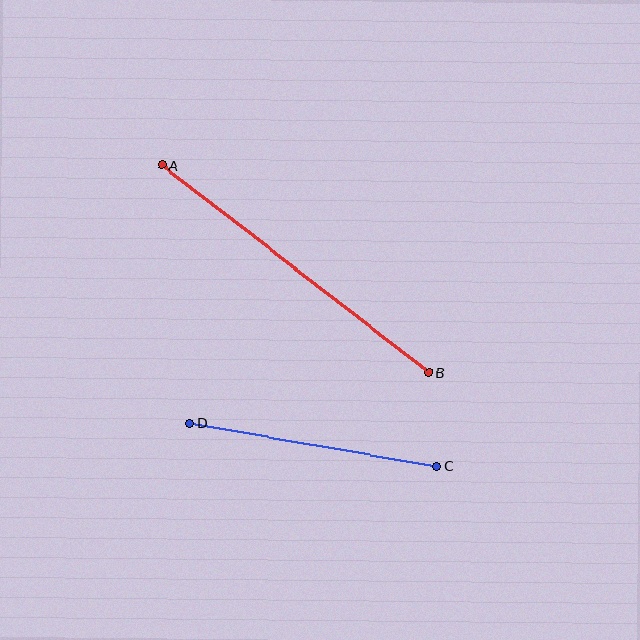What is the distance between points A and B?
The distance is approximately 338 pixels.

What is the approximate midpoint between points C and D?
The midpoint is at approximately (313, 445) pixels.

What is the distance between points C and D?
The distance is approximately 251 pixels.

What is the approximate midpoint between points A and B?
The midpoint is at approximately (295, 269) pixels.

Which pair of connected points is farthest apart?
Points A and B are farthest apart.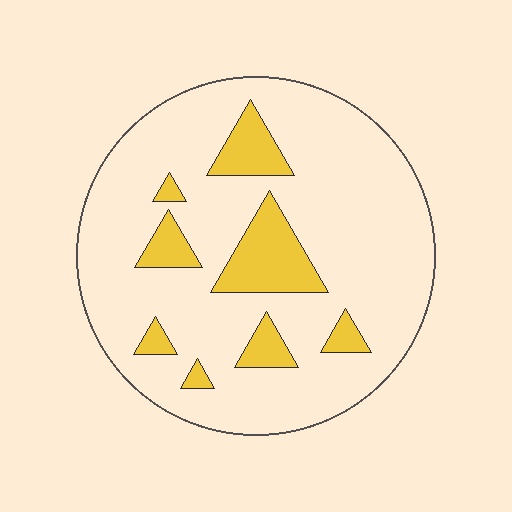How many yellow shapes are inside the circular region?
8.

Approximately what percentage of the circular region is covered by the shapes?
Approximately 15%.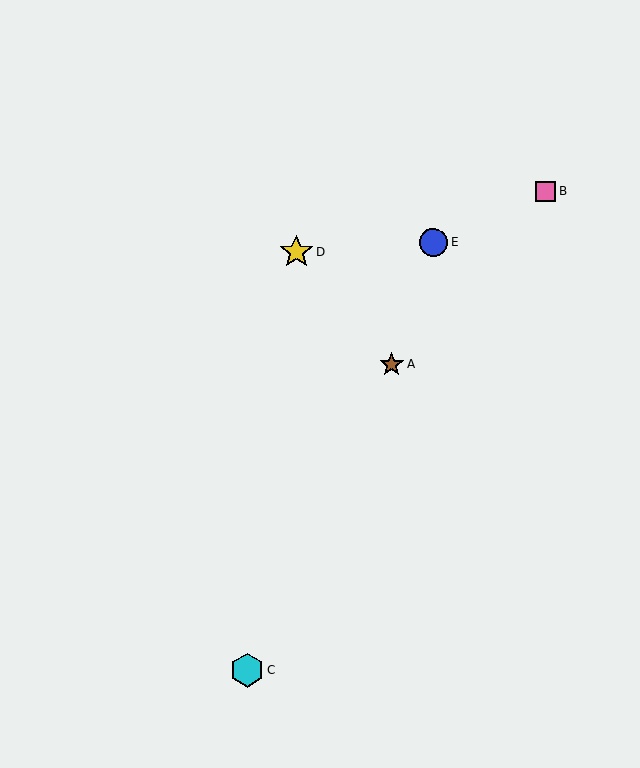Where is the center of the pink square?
The center of the pink square is at (546, 192).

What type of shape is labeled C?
Shape C is a cyan hexagon.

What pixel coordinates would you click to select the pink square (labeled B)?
Click at (546, 192) to select the pink square B.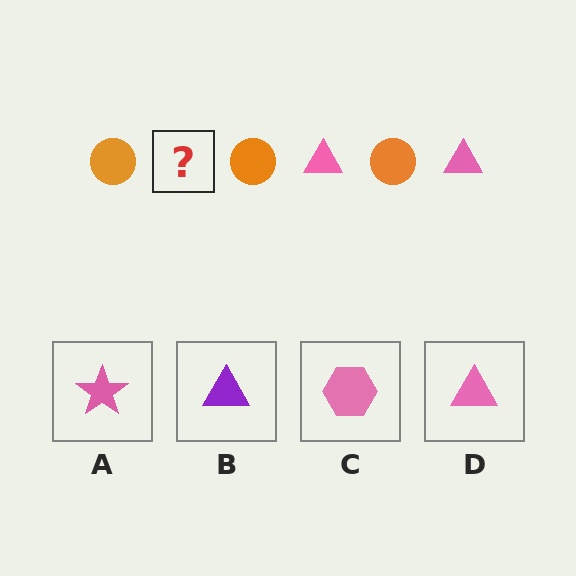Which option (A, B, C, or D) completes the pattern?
D.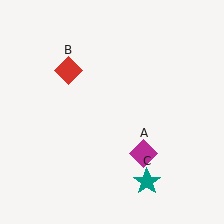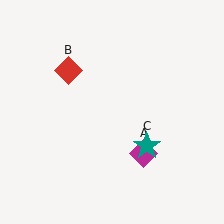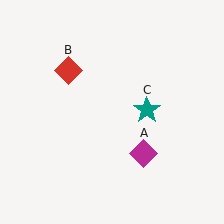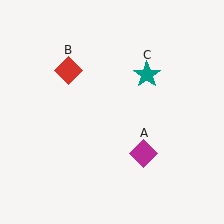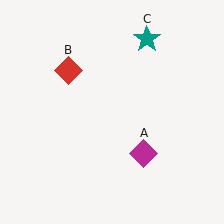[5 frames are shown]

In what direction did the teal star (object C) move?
The teal star (object C) moved up.